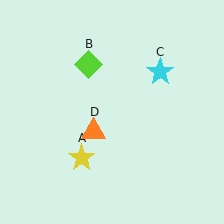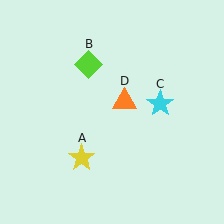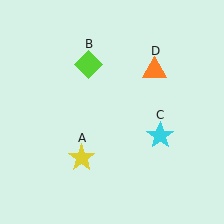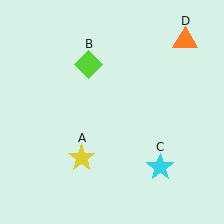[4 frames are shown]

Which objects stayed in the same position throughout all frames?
Yellow star (object A) and lime diamond (object B) remained stationary.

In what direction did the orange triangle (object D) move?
The orange triangle (object D) moved up and to the right.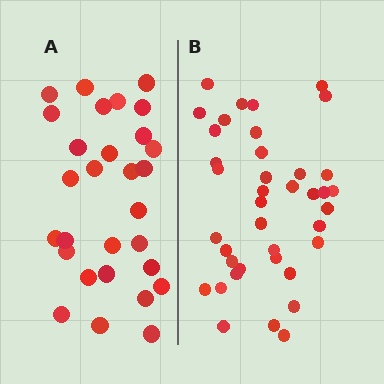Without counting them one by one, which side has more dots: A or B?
Region B (the right region) has more dots.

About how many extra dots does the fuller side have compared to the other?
Region B has roughly 10 or so more dots than region A.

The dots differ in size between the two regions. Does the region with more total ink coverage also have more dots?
No. Region A has more total ink coverage because its dots are larger, but region B actually contains more individual dots. Total area can be misleading — the number of items is what matters here.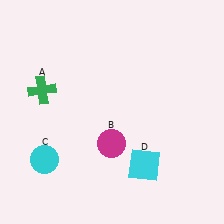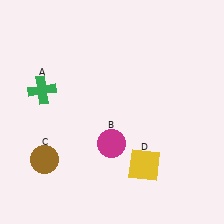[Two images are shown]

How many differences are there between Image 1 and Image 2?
There are 2 differences between the two images.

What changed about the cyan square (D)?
In Image 1, D is cyan. In Image 2, it changed to yellow.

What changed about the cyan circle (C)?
In Image 1, C is cyan. In Image 2, it changed to brown.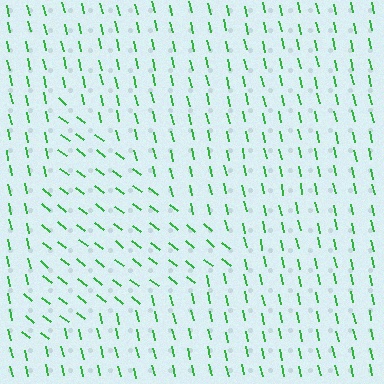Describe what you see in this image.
The image is filled with small green line segments. A triangle region in the image has lines oriented differently from the surrounding lines, creating a visible texture boundary.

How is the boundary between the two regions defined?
The boundary is defined purely by a change in line orientation (approximately 39 degrees difference). All lines are the same color and thickness.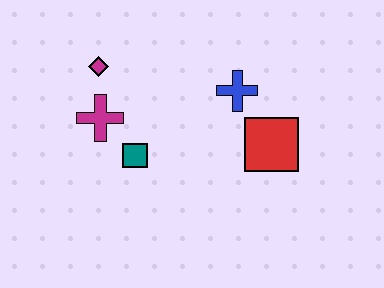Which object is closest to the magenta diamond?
The magenta cross is closest to the magenta diamond.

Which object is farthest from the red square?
The magenta diamond is farthest from the red square.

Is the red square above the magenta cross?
No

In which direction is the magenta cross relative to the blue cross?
The magenta cross is to the left of the blue cross.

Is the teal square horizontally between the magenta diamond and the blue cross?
Yes